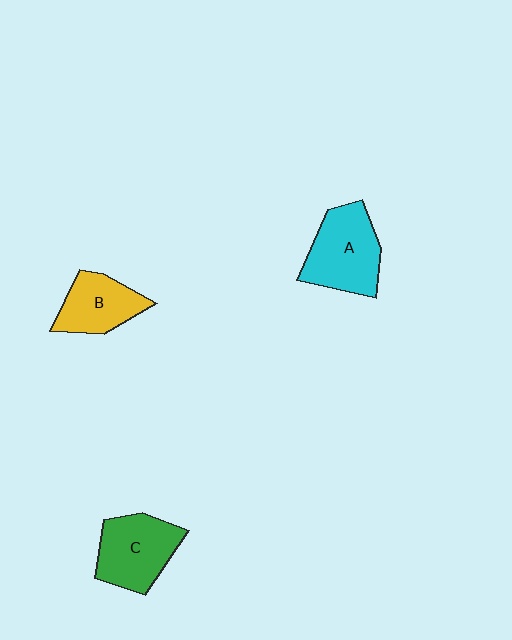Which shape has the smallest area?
Shape B (yellow).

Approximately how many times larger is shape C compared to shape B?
Approximately 1.2 times.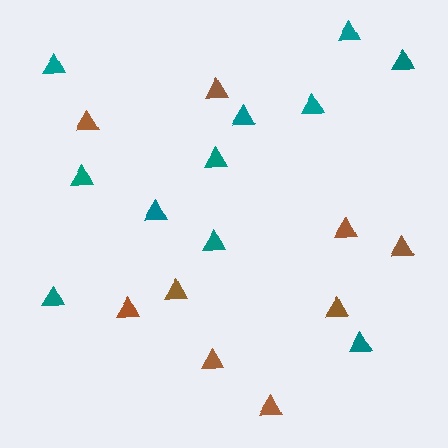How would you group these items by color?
There are 2 groups: one group of brown triangles (9) and one group of teal triangles (11).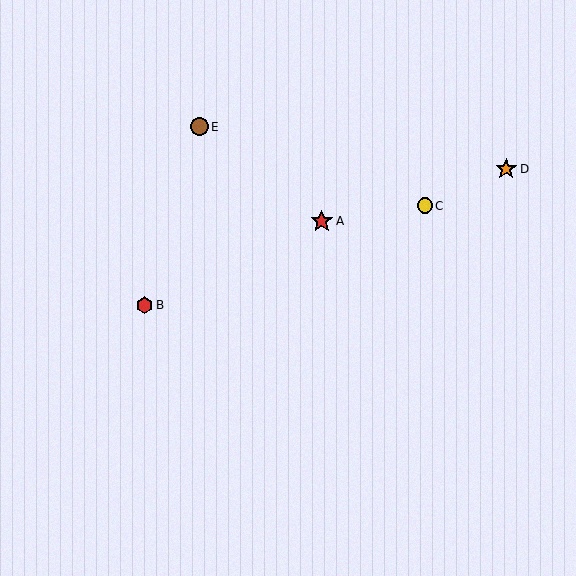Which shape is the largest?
The red star (labeled A) is the largest.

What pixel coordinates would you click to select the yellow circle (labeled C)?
Click at (425, 206) to select the yellow circle C.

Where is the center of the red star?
The center of the red star is at (322, 221).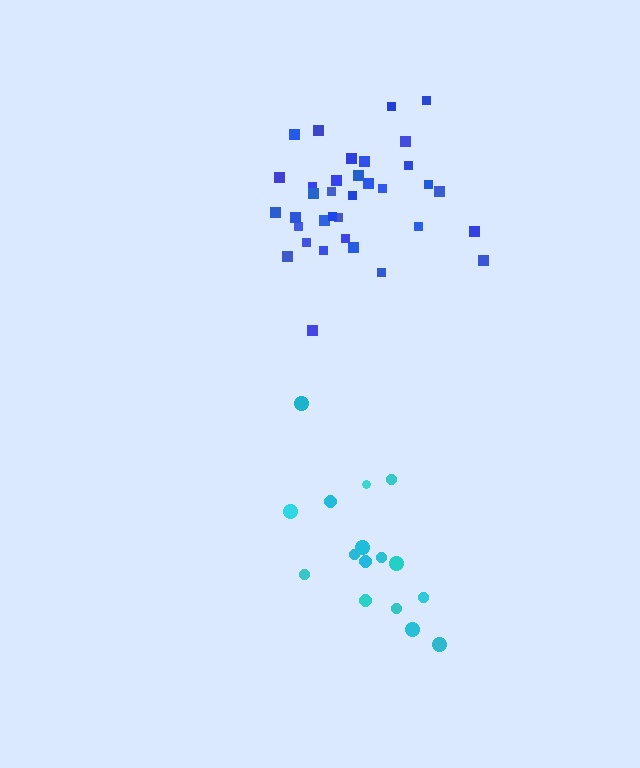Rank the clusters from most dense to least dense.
blue, cyan.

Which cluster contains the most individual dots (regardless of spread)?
Blue (35).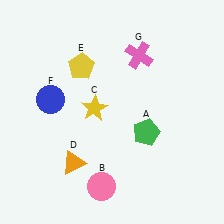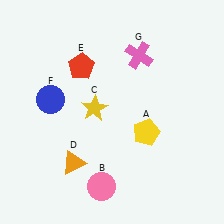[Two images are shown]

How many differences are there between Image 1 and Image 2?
There are 2 differences between the two images.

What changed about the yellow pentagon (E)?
In Image 1, E is yellow. In Image 2, it changed to red.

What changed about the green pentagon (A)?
In Image 1, A is green. In Image 2, it changed to yellow.